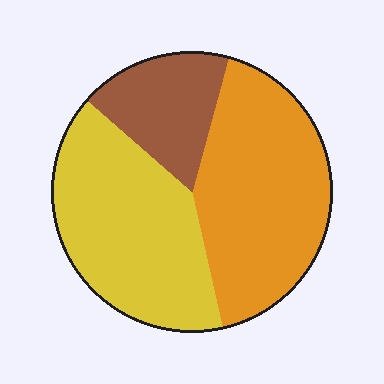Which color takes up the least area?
Brown, at roughly 20%.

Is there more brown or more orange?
Orange.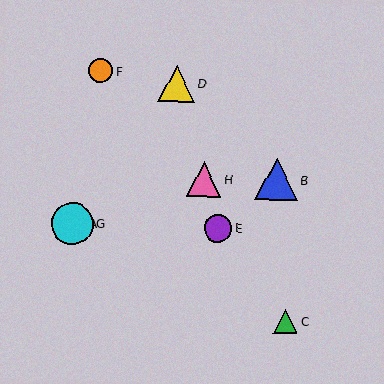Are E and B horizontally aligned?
No, E is at y≈228 and B is at y≈179.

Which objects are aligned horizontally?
Objects A, E, G are aligned horizontally.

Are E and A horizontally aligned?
Yes, both are at y≈228.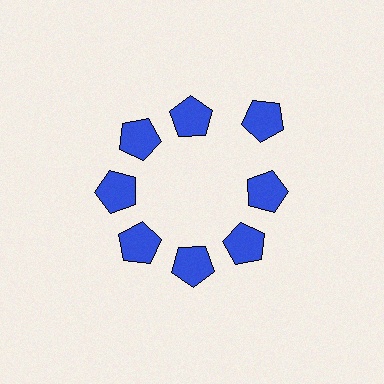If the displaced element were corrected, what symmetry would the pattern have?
It would have 8-fold rotational symmetry — the pattern would map onto itself every 45 degrees.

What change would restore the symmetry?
The symmetry would be restored by moving it inward, back onto the ring so that all 8 pentagons sit at equal angles and equal distance from the center.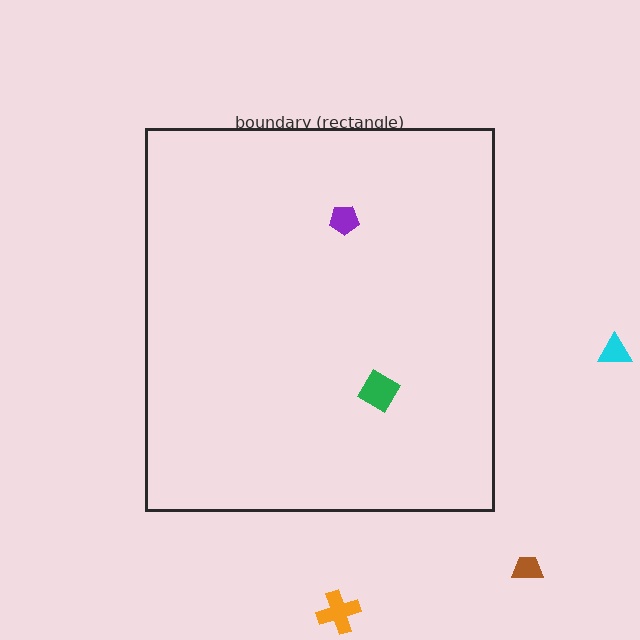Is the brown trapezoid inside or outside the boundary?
Outside.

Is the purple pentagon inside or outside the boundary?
Inside.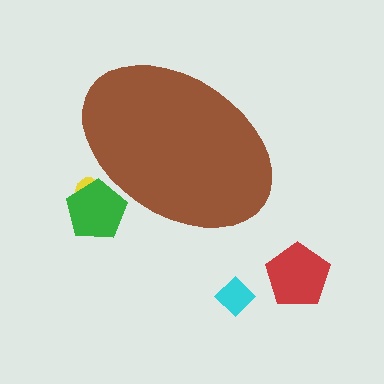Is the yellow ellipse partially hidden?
Yes, the yellow ellipse is partially hidden behind the brown ellipse.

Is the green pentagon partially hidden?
Yes, the green pentagon is partially hidden behind the brown ellipse.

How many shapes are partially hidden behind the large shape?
2 shapes are partially hidden.